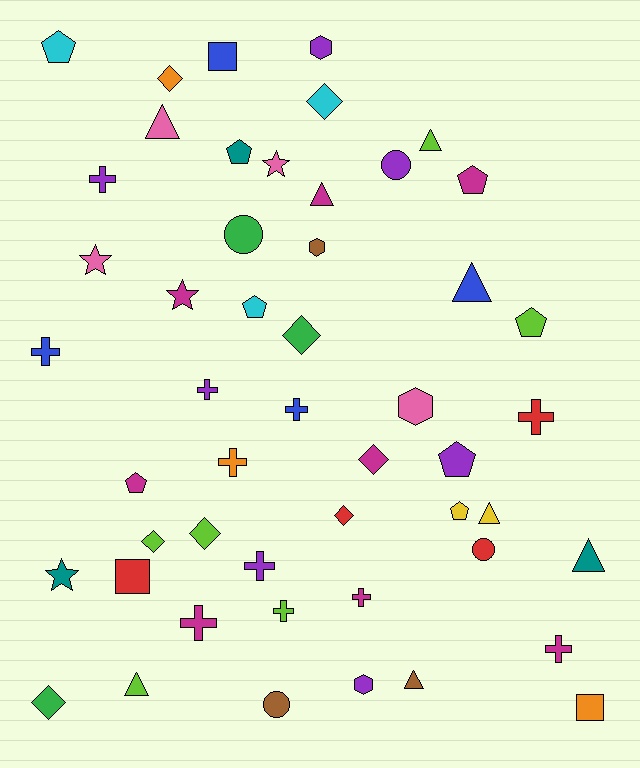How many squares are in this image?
There are 3 squares.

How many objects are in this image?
There are 50 objects.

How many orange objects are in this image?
There are 3 orange objects.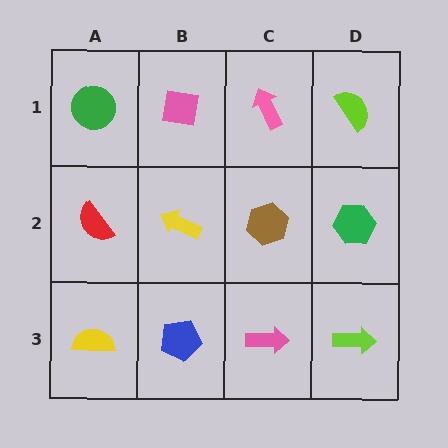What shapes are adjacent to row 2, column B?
A pink square (row 1, column B), a blue pentagon (row 3, column B), a red semicircle (row 2, column A), a brown hexagon (row 2, column C).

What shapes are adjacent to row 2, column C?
A pink arrow (row 1, column C), a pink arrow (row 3, column C), a yellow arrow (row 2, column B), a green hexagon (row 2, column D).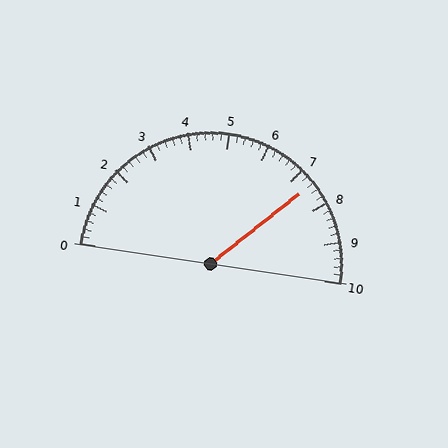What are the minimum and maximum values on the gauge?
The gauge ranges from 0 to 10.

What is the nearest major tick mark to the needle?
The nearest major tick mark is 7.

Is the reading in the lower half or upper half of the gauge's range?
The reading is in the upper half of the range (0 to 10).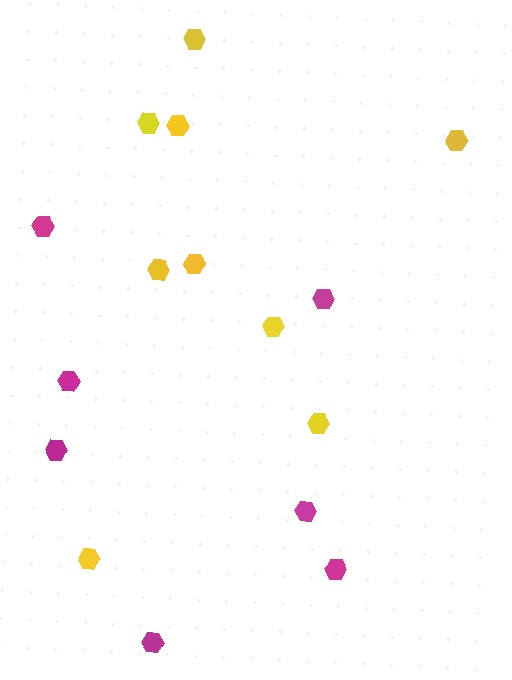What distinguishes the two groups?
There are 2 groups: one group of yellow hexagons (9) and one group of magenta hexagons (7).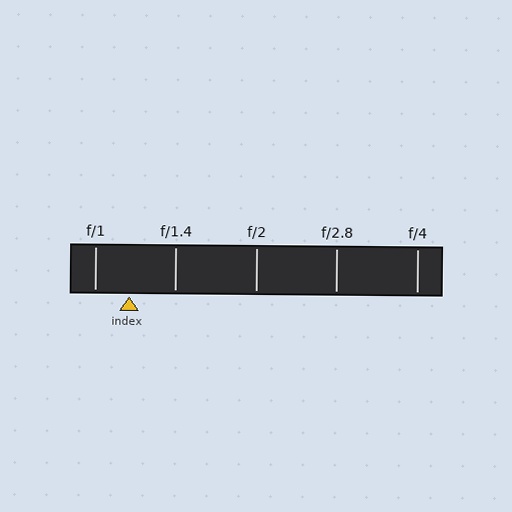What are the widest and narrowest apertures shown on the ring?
The widest aperture shown is f/1 and the narrowest is f/4.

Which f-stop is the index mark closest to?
The index mark is closest to f/1.